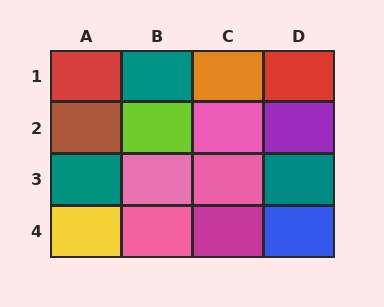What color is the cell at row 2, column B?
Lime.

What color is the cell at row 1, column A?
Red.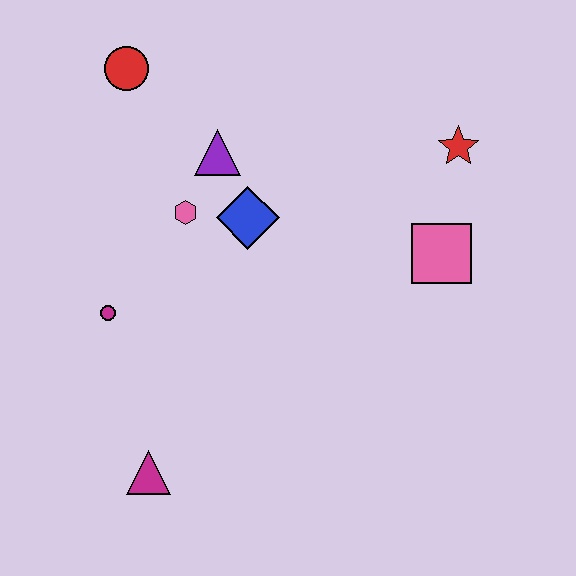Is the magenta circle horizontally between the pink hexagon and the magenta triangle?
No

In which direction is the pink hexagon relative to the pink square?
The pink hexagon is to the left of the pink square.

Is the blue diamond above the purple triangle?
No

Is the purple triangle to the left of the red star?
Yes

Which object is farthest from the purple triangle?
The magenta triangle is farthest from the purple triangle.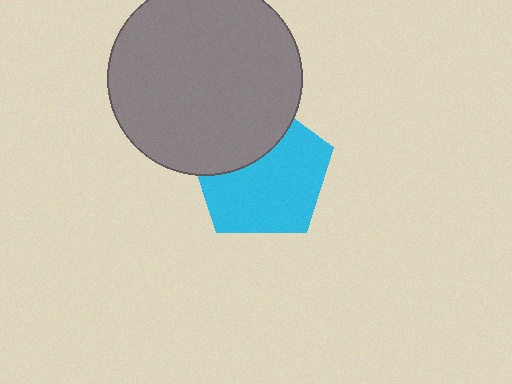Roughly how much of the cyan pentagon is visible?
Most of it is visible (roughly 66%).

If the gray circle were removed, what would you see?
You would see the complete cyan pentagon.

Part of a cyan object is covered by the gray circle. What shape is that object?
It is a pentagon.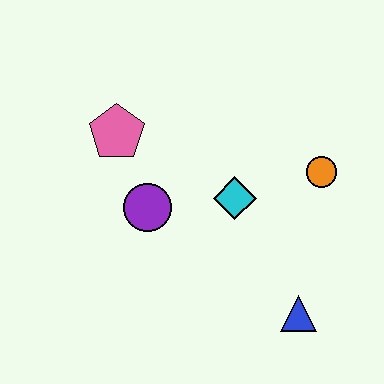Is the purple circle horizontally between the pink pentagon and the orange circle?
Yes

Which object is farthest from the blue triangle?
The pink pentagon is farthest from the blue triangle.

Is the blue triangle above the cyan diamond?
No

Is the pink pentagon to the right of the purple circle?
No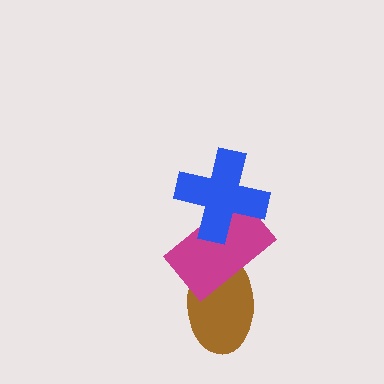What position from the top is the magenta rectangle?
The magenta rectangle is 2nd from the top.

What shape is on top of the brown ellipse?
The magenta rectangle is on top of the brown ellipse.